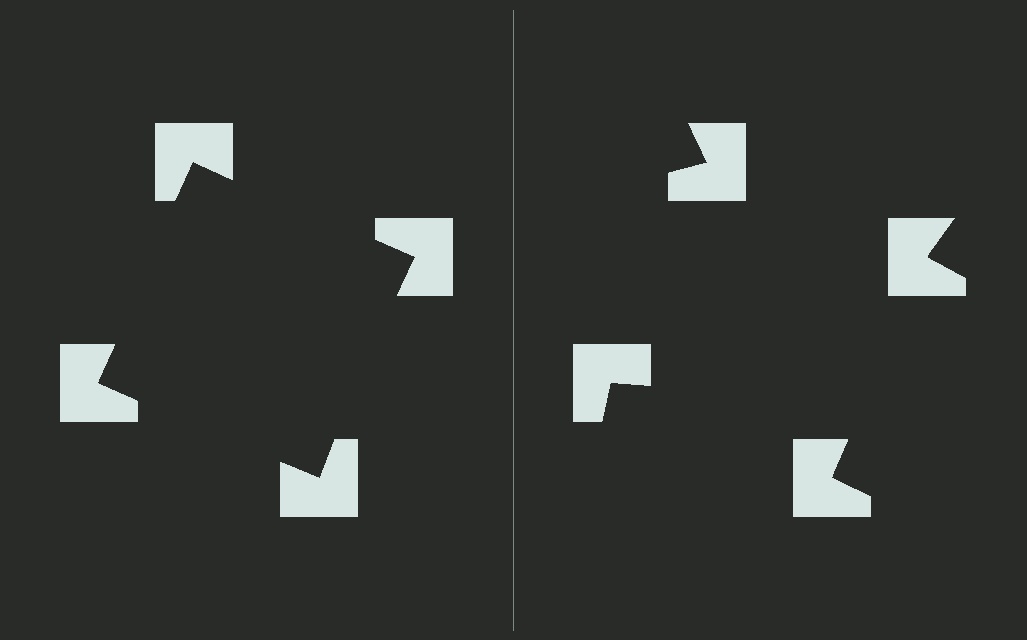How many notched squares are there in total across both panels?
8 — 4 on each side.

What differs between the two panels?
The notched squares are positioned identically on both sides; only the wedge orientations differ. On the left they align to a square; on the right they are misaligned.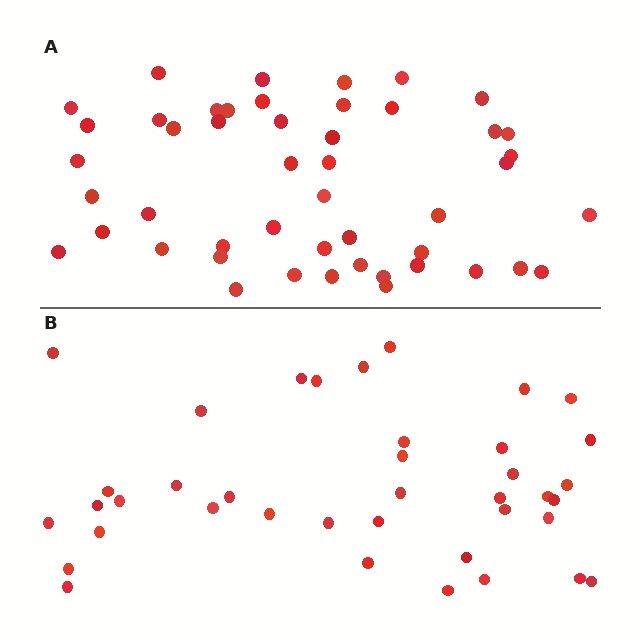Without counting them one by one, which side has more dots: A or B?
Region A (the top region) has more dots.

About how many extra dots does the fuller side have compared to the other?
Region A has roughly 8 or so more dots than region B.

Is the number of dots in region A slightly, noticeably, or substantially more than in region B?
Region A has only slightly more — the two regions are fairly close. The ratio is roughly 1.2 to 1.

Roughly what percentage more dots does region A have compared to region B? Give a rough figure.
About 25% more.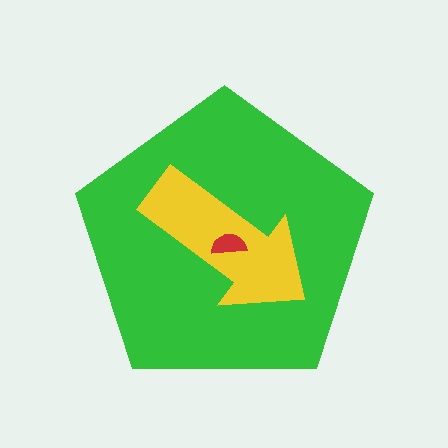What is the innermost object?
The red semicircle.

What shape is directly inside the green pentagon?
The yellow arrow.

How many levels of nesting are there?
3.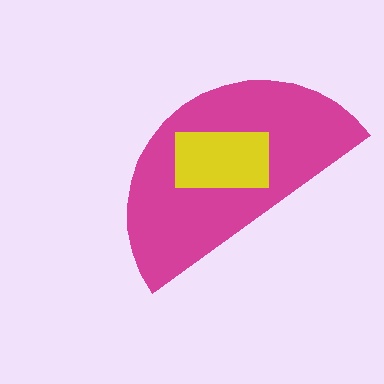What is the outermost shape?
The magenta semicircle.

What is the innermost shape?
The yellow rectangle.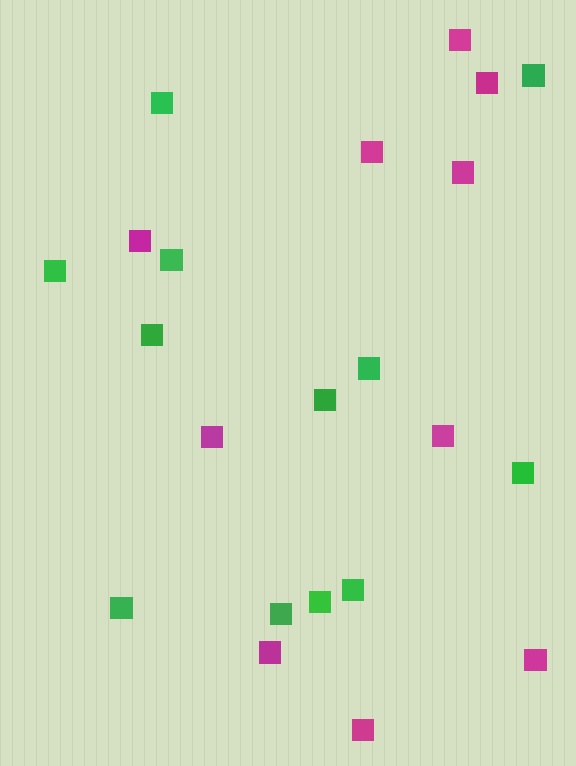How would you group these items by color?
There are 2 groups: one group of magenta squares (10) and one group of green squares (12).